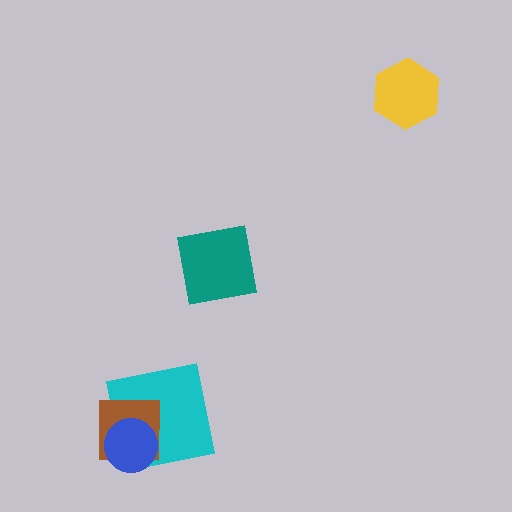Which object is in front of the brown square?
The blue circle is in front of the brown square.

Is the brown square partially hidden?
Yes, it is partially covered by another shape.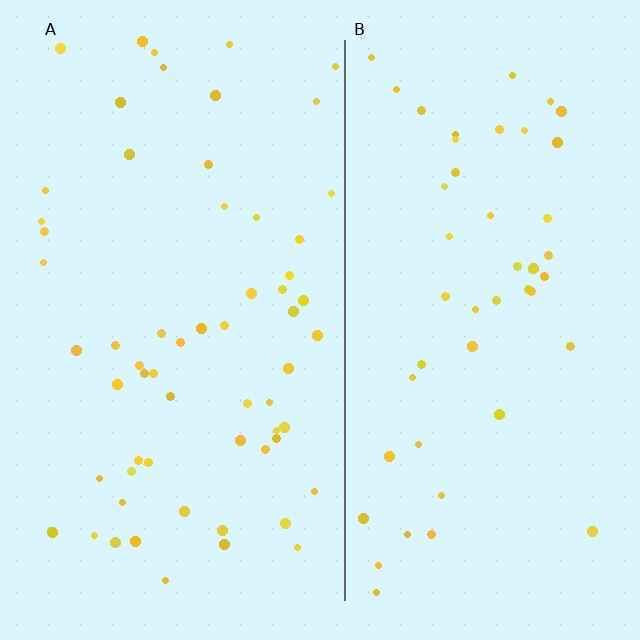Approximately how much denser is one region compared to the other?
Approximately 1.3× — region A over region B.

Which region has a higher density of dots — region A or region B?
A (the left).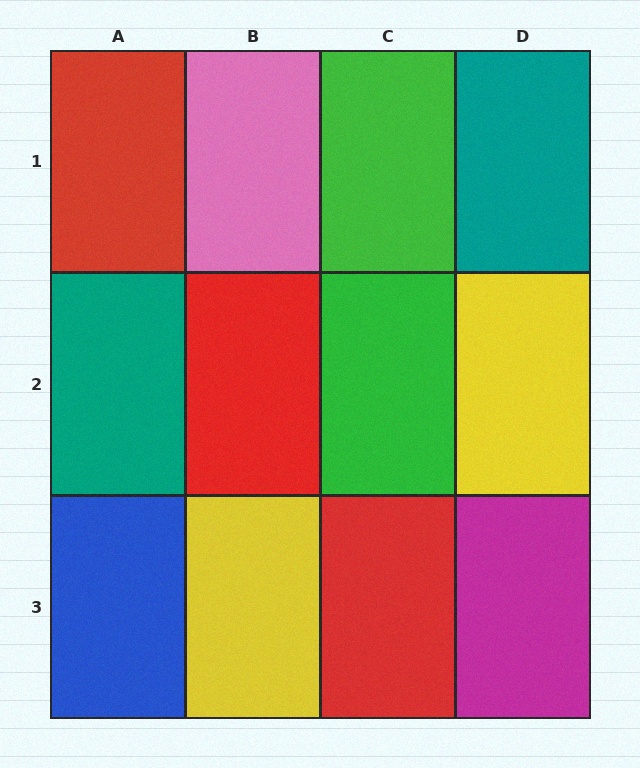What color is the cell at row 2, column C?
Green.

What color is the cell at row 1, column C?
Green.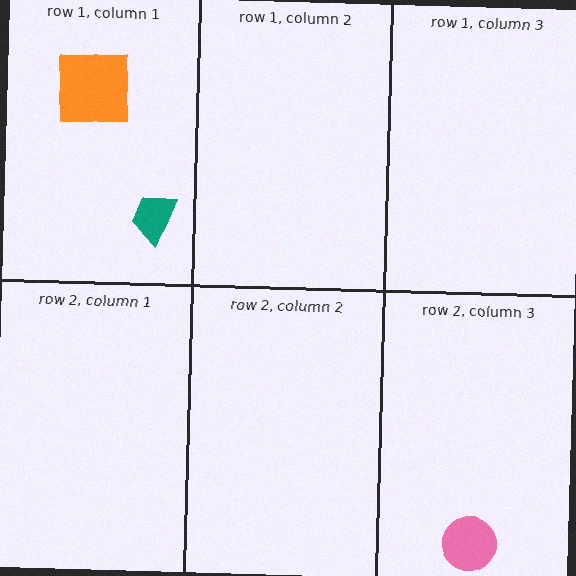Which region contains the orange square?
The row 1, column 1 region.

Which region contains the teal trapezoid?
The row 1, column 1 region.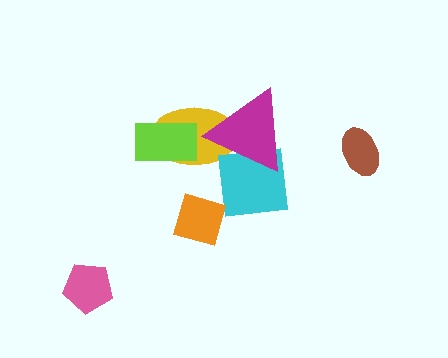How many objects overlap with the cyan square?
3 objects overlap with the cyan square.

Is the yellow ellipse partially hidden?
Yes, it is partially covered by another shape.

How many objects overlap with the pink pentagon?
0 objects overlap with the pink pentagon.